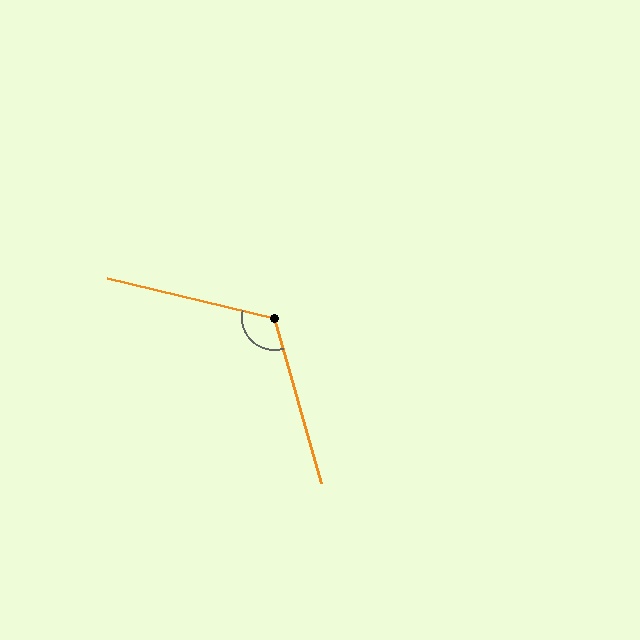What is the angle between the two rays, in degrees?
Approximately 119 degrees.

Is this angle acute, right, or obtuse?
It is obtuse.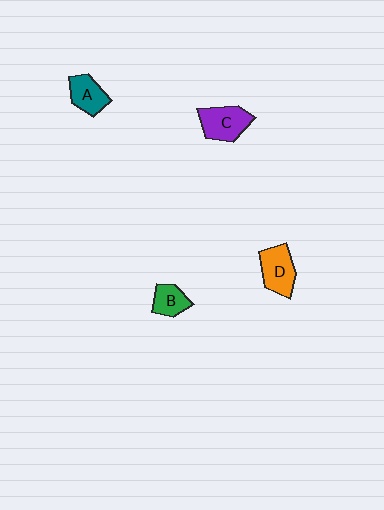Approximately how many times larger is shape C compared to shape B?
Approximately 1.5 times.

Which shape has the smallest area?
Shape B (green).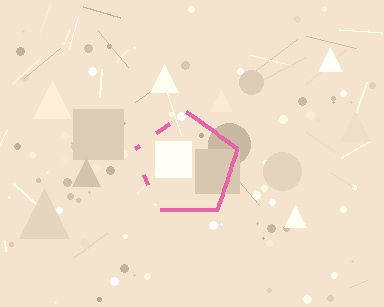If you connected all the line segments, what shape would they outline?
They would outline a pentagon.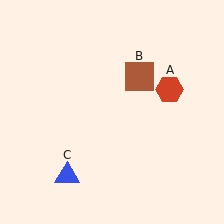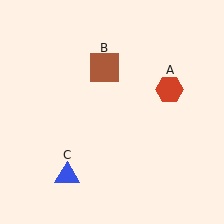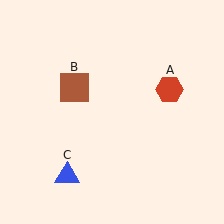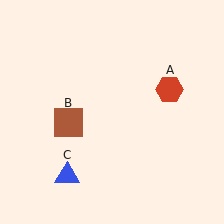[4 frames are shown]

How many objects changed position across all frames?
1 object changed position: brown square (object B).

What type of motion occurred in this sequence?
The brown square (object B) rotated counterclockwise around the center of the scene.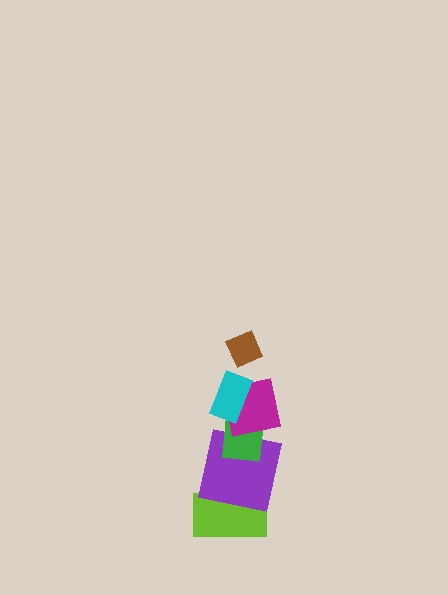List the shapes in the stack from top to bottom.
From top to bottom: the brown diamond, the cyan rectangle, the magenta square, the green rectangle, the purple square, the lime rectangle.